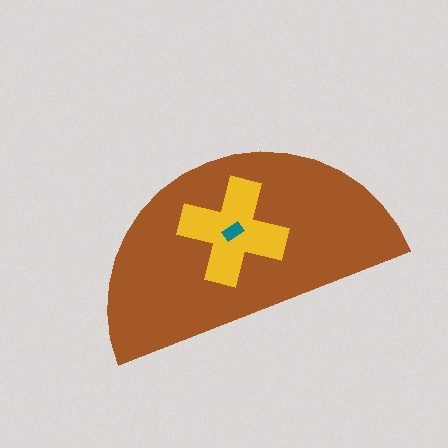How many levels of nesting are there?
3.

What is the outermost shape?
The brown semicircle.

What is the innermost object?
The teal rectangle.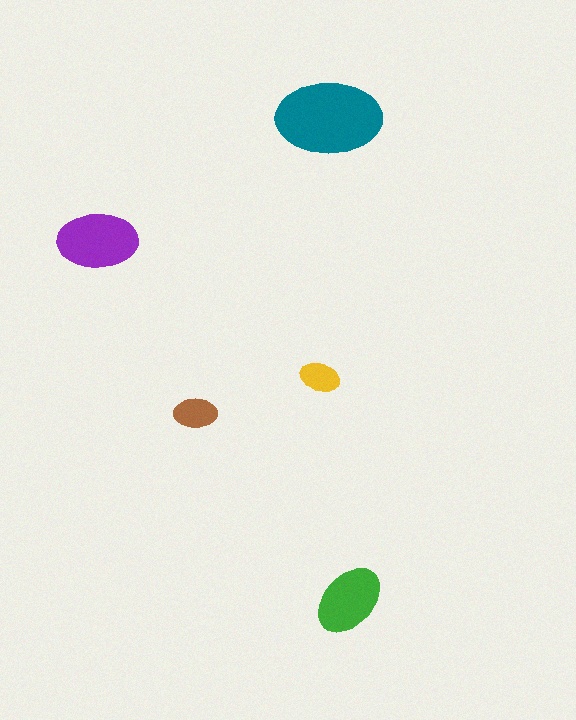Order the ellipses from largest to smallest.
the teal one, the purple one, the green one, the brown one, the yellow one.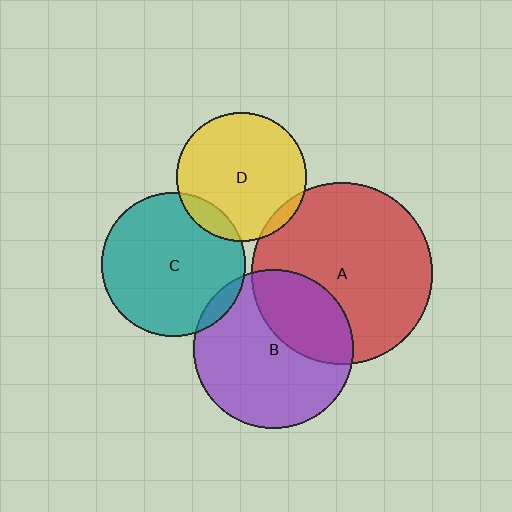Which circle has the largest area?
Circle A (red).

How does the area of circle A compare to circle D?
Approximately 2.0 times.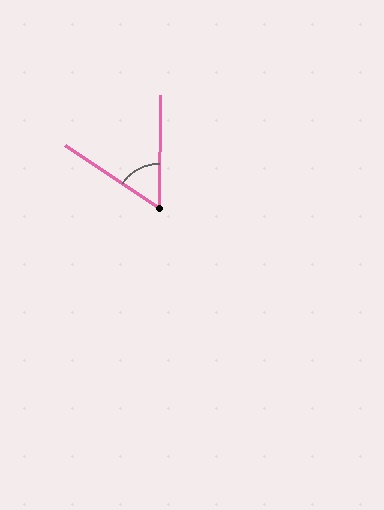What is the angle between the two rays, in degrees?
Approximately 57 degrees.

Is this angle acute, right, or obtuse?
It is acute.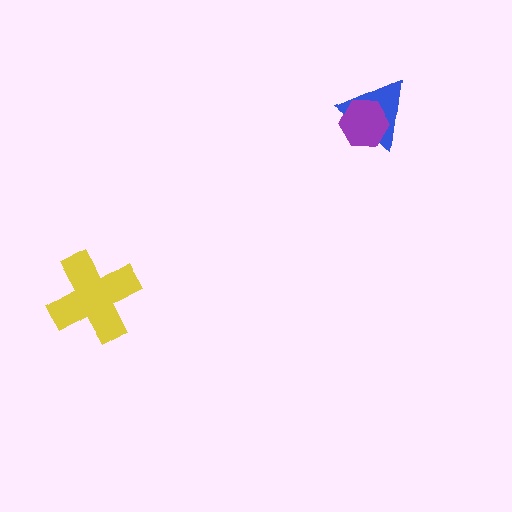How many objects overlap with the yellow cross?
0 objects overlap with the yellow cross.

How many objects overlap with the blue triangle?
1 object overlaps with the blue triangle.